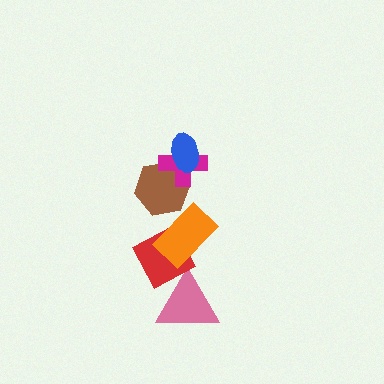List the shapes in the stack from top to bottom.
From top to bottom: the blue ellipse, the magenta cross, the brown hexagon, the orange rectangle, the red diamond, the pink triangle.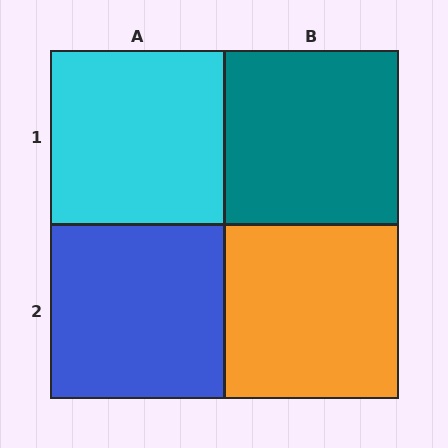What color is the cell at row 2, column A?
Blue.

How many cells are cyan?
1 cell is cyan.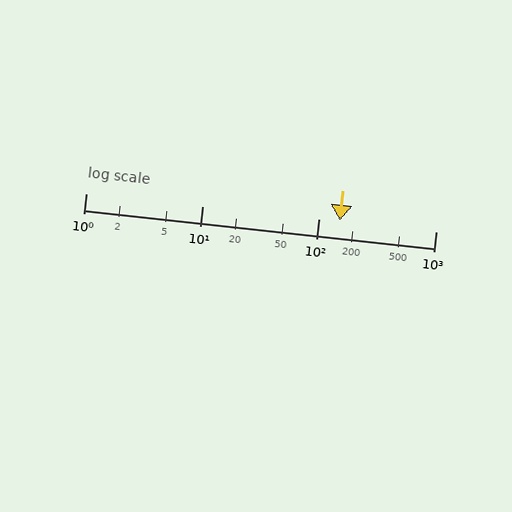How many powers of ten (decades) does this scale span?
The scale spans 3 decades, from 1 to 1000.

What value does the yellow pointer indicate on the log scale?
The pointer indicates approximately 150.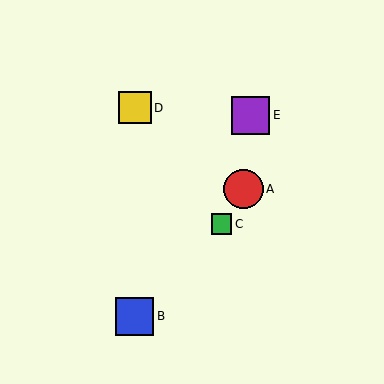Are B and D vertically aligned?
Yes, both are at x≈135.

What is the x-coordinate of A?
Object A is at x≈244.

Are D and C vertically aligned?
No, D is at x≈135 and C is at x≈222.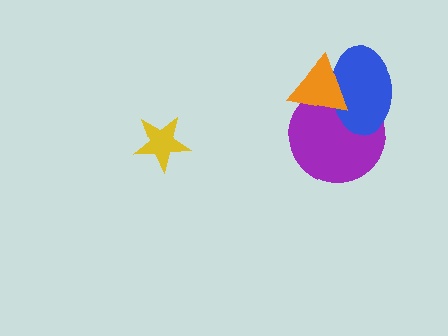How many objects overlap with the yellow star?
0 objects overlap with the yellow star.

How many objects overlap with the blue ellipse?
2 objects overlap with the blue ellipse.